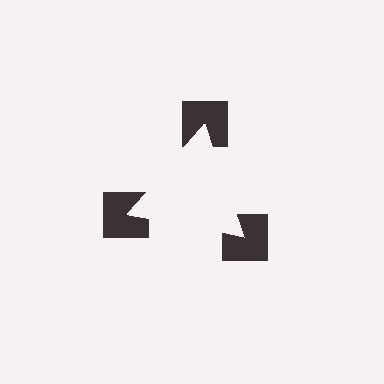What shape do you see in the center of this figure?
An illusory triangle — its edges are inferred from the aligned wedge cuts in the notched squares, not physically drawn.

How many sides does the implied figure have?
3 sides.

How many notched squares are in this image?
There are 3 — one at each vertex of the illusory triangle.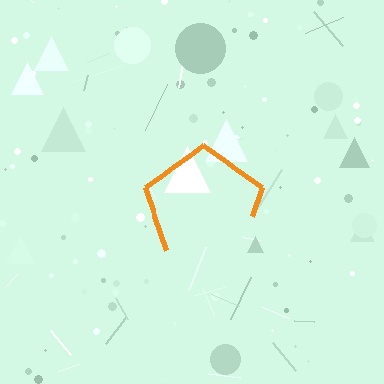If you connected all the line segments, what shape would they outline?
They would outline a pentagon.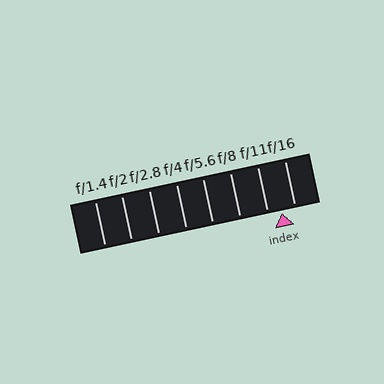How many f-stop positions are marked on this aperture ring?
There are 8 f-stop positions marked.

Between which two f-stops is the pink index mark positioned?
The index mark is between f/11 and f/16.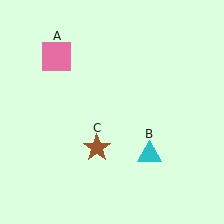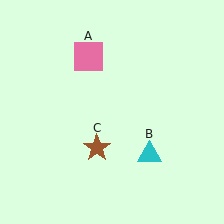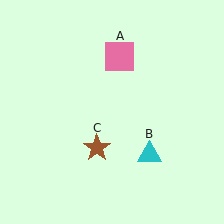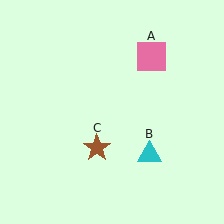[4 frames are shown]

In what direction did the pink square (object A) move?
The pink square (object A) moved right.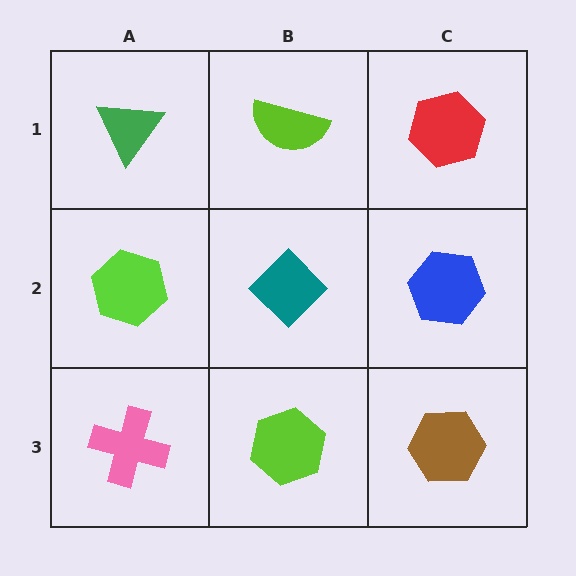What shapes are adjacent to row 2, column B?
A lime semicircle (row 1, column B), a lime hexagon (row 3, column B), a lime hexagon (row 2, column A), a blue hexagon (row 2, column C).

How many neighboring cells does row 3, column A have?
2.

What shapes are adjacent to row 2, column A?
A green triangle (row 1, column A), a pink cross (row 3, column A), a teal diamond (row 2, column B).